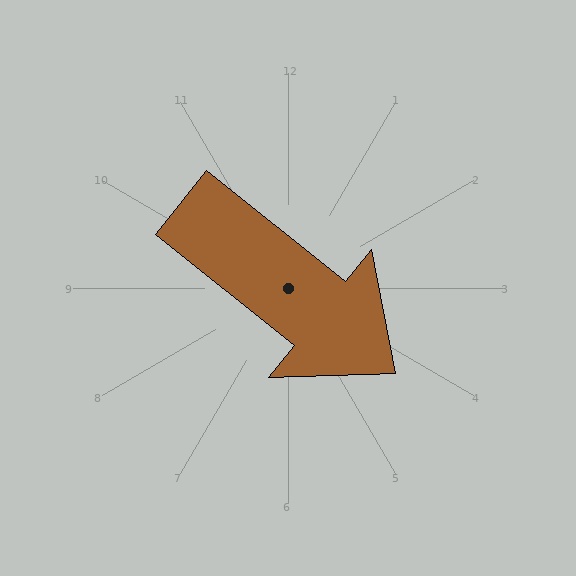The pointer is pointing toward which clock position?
Roughly 4 o'clock.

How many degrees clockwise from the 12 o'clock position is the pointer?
Approximately 129 degrees.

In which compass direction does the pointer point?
Southeast.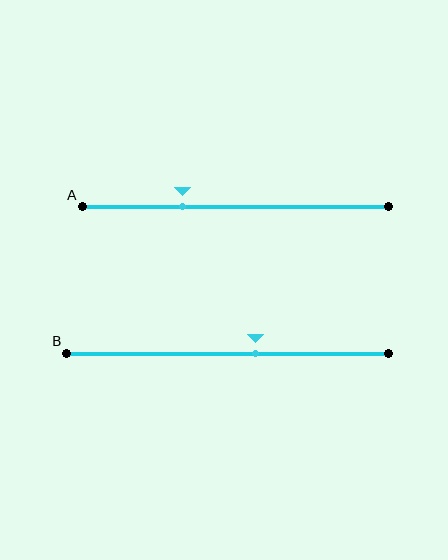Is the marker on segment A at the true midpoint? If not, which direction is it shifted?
No, the marker on segment A is shifted to the left by about 17% of the segment length.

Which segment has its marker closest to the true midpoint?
Segment B has its marker closest to the true midpoint.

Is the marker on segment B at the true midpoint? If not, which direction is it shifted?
No, the marker on segment B is shifted to the right by about 9% of the segment length.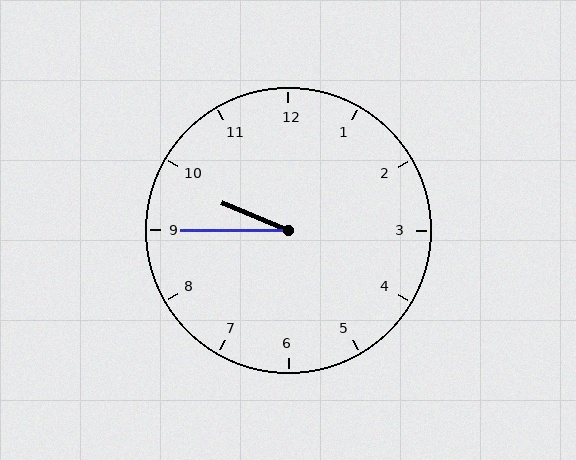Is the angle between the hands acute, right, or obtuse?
It is acute.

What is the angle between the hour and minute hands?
Approximately 22 degrees.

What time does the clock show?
9:45.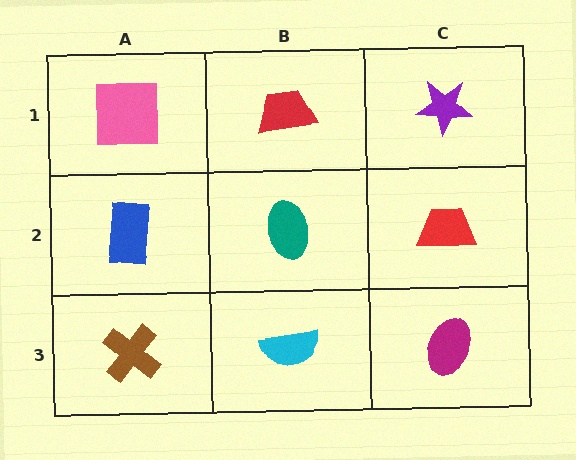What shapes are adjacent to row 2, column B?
A red trapezoid (row 1, column B), a cyan semicircle (row 3, column B), a blue rectangle (row 2, column A), a red trapezoid (row 2, column C).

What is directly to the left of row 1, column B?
A pink square.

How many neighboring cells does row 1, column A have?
2.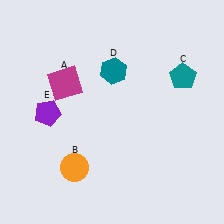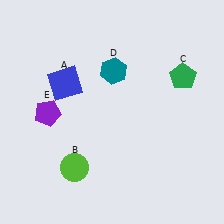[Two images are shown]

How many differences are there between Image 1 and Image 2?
There are 3 differences between the two images.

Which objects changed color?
A changed from magenta to blue. B changed from orange to lime. C changed from teal to green.